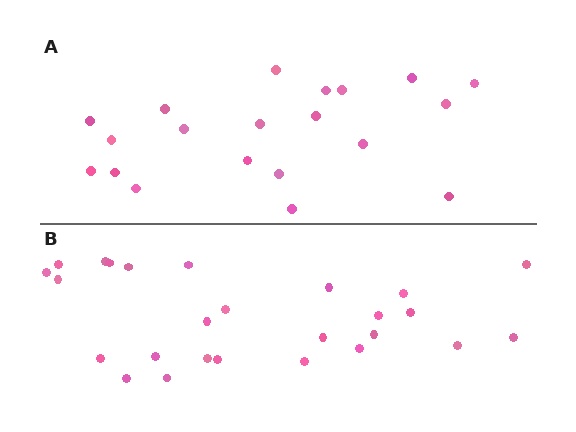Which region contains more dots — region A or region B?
Region B (the bottom region) has more dots.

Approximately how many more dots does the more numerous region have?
Region B has about 6 more dots than region A.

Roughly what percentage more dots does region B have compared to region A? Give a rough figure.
About 30% more.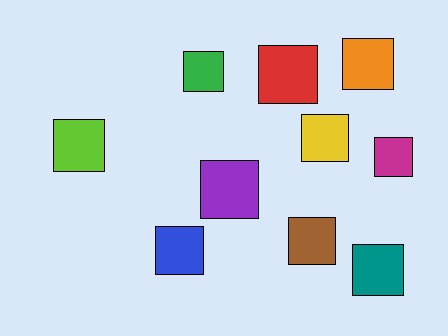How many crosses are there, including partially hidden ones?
There are no crosses.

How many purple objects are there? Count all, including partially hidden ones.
There is 1 purple object.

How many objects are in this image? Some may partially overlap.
There are 10 objects.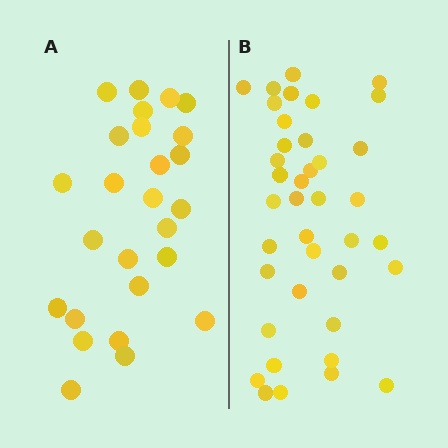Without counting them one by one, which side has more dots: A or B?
Region B (the right region) has more dots.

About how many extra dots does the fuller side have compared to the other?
Region B has approximately 15 more dots than region A.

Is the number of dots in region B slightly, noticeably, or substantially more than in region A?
Region B has substantially more. The ratio is roughly 1.5 to 1.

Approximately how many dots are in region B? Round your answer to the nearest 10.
About 40 dots. (The exact count is 39, which rounds to 40.)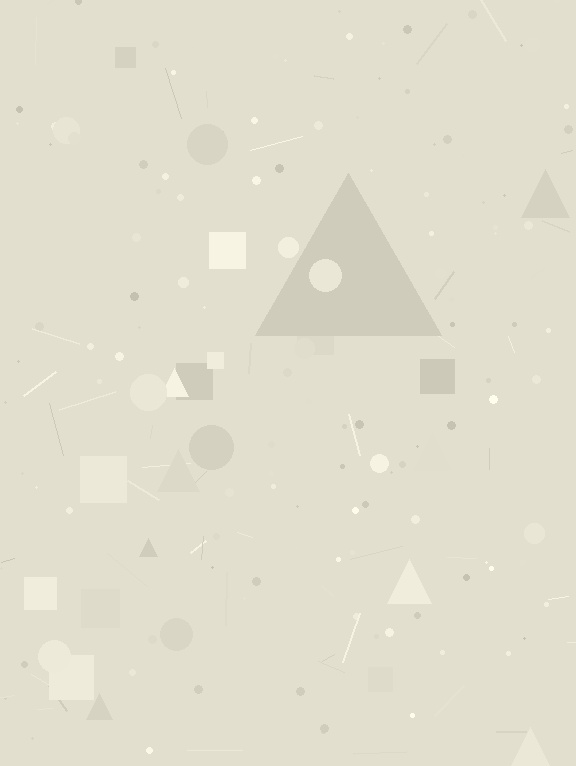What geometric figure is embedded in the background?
A triangle is embedded in the background.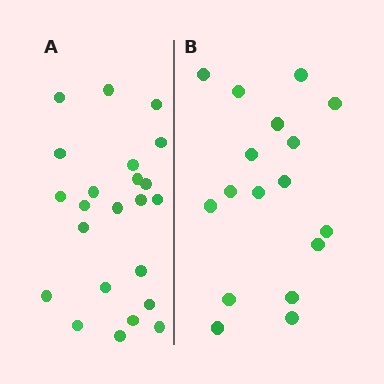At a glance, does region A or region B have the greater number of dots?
Region A (the left region) has more dots.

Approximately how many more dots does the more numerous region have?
Region A has about 6 more dots than region B.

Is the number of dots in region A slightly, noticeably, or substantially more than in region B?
Region A has noticeably more, but not dramatically so. The ratio is roughly 1.4 to 1.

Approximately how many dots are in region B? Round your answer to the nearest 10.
About 20 dots. (The exact count is 17, which rounds to 20.)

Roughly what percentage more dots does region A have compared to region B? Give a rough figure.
About 35% more.